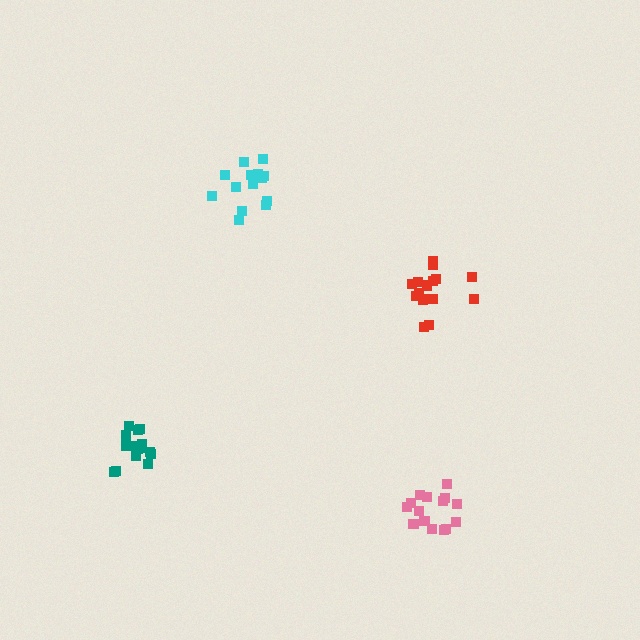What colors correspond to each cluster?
The clusters are colored: teal, red, cyan, pink.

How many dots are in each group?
Group 1: 16 dots, Group 2: 16 dots, Group 3: 15 dots, Group 4: 16 dots (63 total).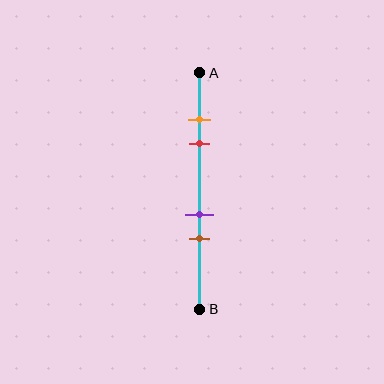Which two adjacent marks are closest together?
The orange and red marks are the closest adjacent pair.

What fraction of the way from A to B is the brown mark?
The brown mark is approximately 70% (0.7) of the way from A to B.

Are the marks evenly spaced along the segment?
No, the marks are not evenly spaced.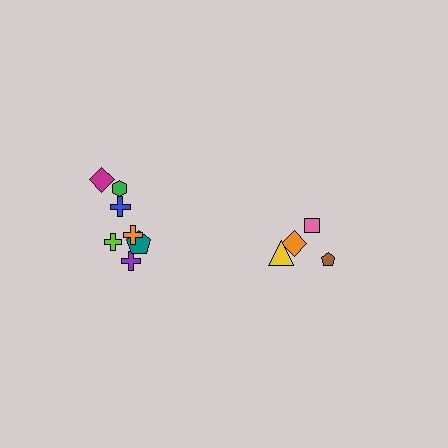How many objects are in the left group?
There are 7 objects.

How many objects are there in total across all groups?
There are 11 objects.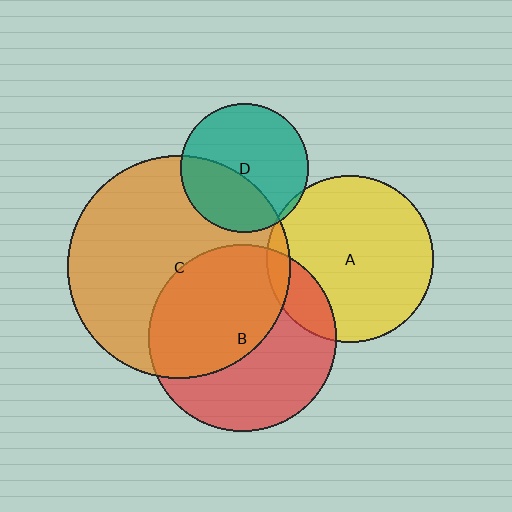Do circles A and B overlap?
Yes.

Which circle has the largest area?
Circle C (orange).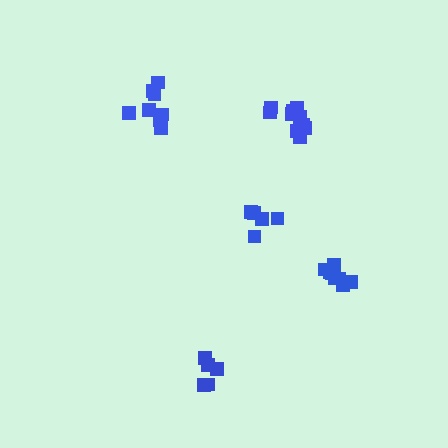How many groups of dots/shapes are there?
There are 5 groups.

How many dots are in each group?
Group 1: 8 dots, Group 2: 5 dots, Group 3: 8 dots, Group 4: 5 dots, Group 5: 11 dots (37 total).